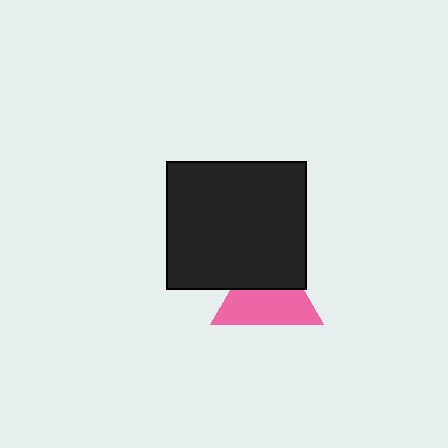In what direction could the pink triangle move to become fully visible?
The pink triangle could move down. That would shift it out from behind the black rectangle entirely.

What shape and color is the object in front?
The object in front is a black rectangle.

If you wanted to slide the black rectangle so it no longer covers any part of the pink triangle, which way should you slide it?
Slide it up — that is the most direct way to separate the two shapes.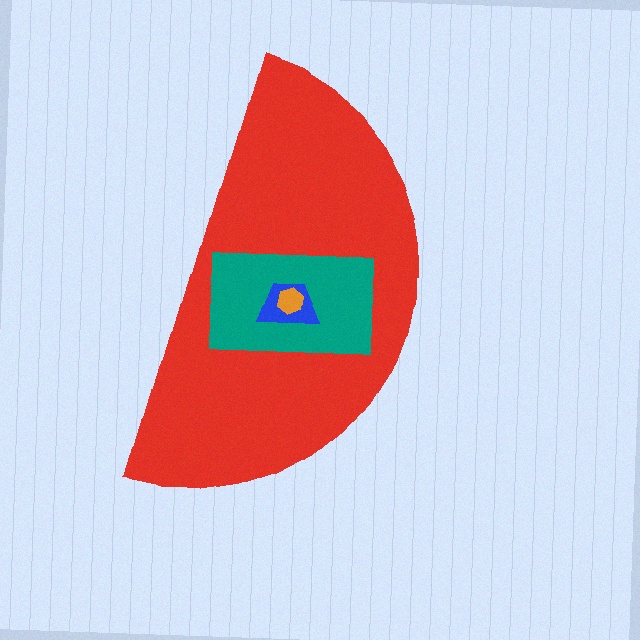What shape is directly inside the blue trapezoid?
The orange hexagon.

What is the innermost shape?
The orange hexagon.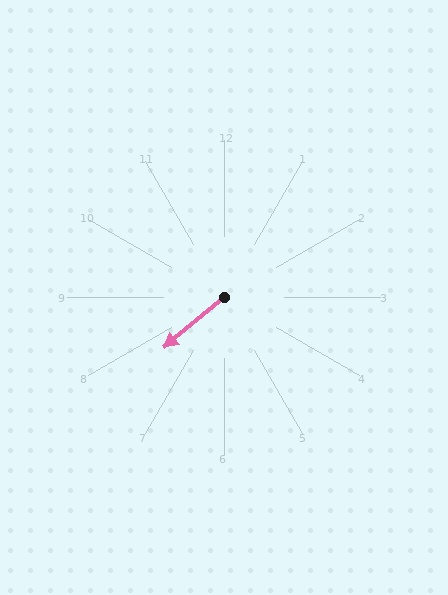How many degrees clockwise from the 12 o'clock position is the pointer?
Approximately 231 degrees.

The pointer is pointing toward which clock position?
Roughly 8 o'clock.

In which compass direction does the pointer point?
Southwest.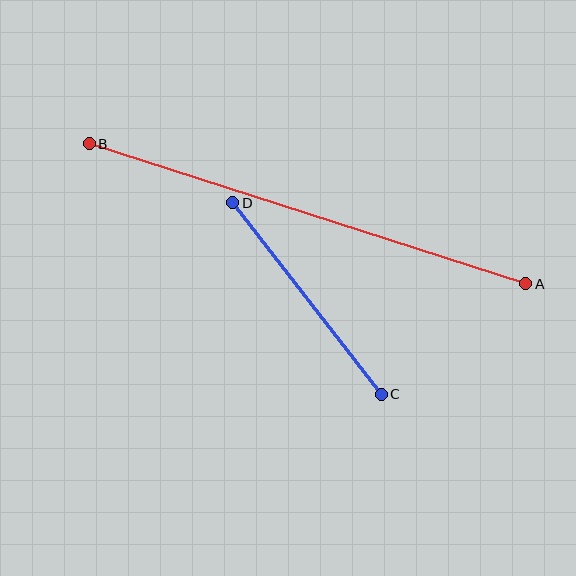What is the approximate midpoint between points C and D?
The midpoint is at approximately (307, 299) pixels.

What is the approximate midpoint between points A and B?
The midpoint is at approximately (307, 214) pixels.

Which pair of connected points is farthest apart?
Points A and B are farthest apart.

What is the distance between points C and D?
The distance is approximately 242 pixels.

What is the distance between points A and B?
The distance is approximately 458 pixels.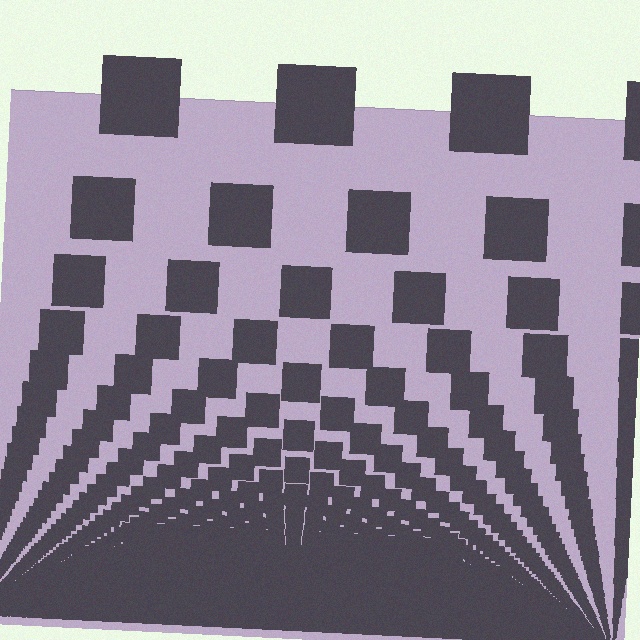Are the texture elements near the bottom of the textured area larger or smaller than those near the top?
Smaller. The gradient is inverted — elements near the bottom are smaller and denser.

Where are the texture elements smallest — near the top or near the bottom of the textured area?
Near the bottom.